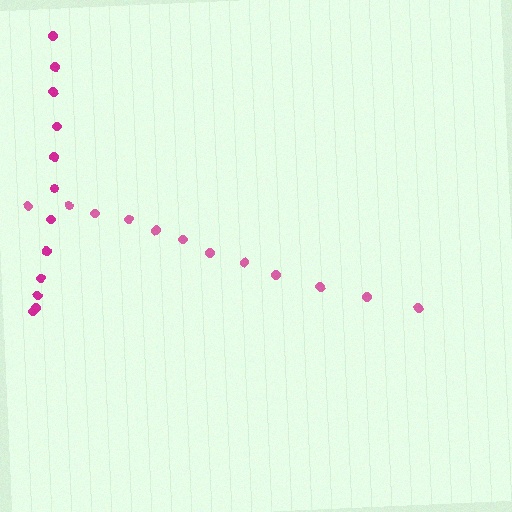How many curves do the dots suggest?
There are 2 distinct paths.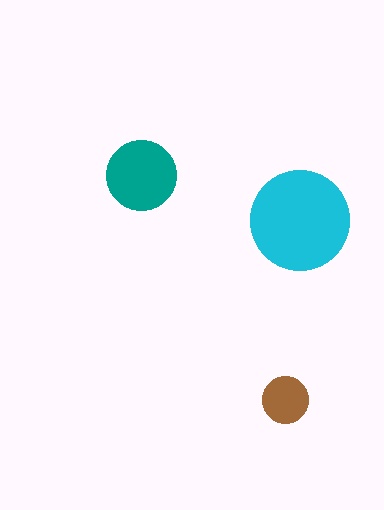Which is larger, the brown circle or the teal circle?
The teal one.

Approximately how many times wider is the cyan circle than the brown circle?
About 2 times wider.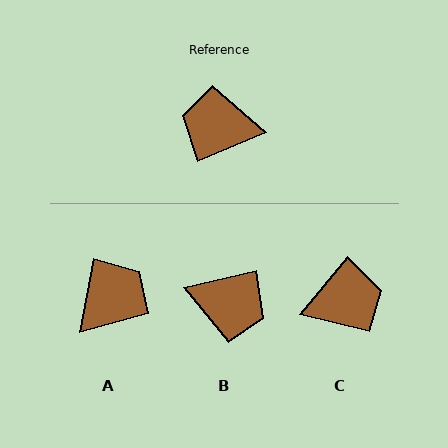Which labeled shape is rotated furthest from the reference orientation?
B, about 170 degrees away.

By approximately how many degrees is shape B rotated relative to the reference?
Approximately 170 degrees counter-clockwise.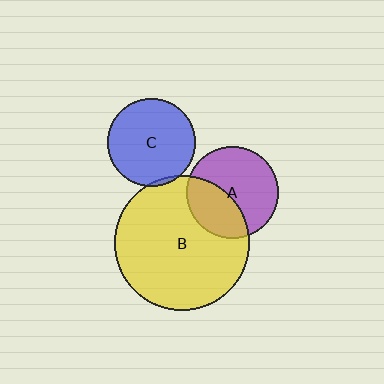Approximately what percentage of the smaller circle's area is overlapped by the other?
Approximately 5%.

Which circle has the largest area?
Circle B (yellow).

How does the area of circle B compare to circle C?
Approximately 2.4 times.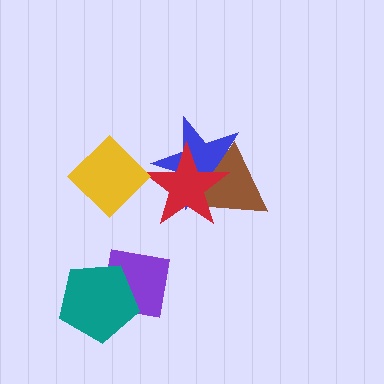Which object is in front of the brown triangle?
The red star is in front of the brown triangle.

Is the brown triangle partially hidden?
Yes, it is partially covered by another shape.